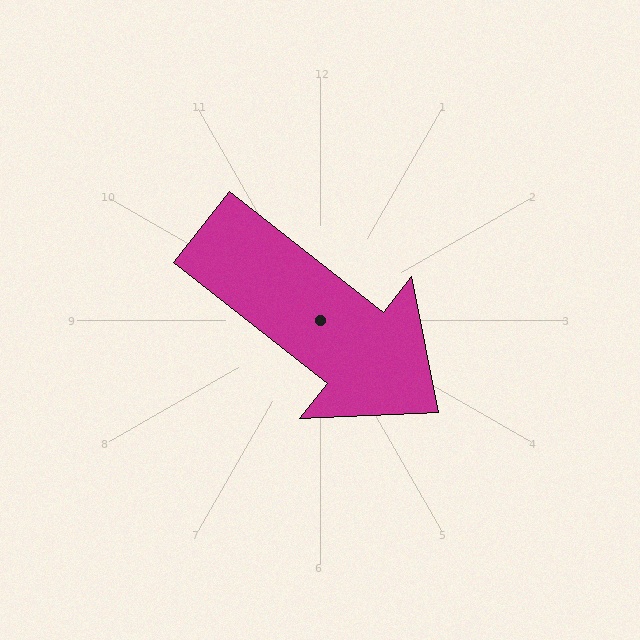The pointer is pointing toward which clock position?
Roughly 4 o'clock.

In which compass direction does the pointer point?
Southeast.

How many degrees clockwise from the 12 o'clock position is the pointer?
Approximately 128 degrees.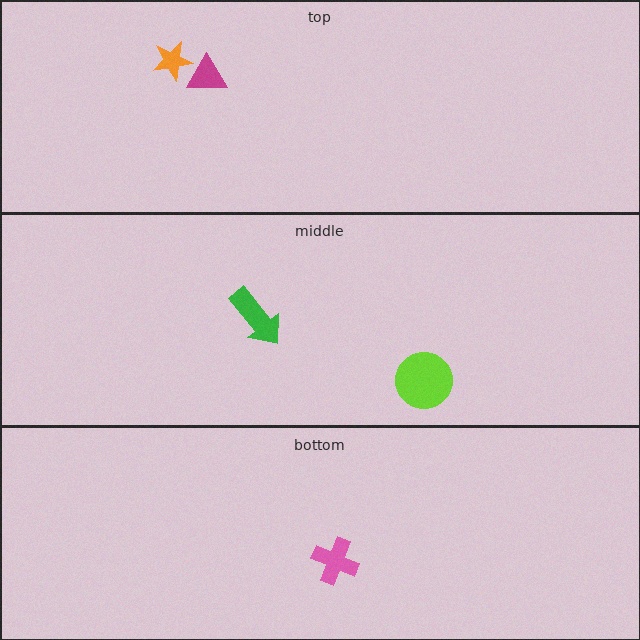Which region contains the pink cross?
The bottom region.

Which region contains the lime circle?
The middle region.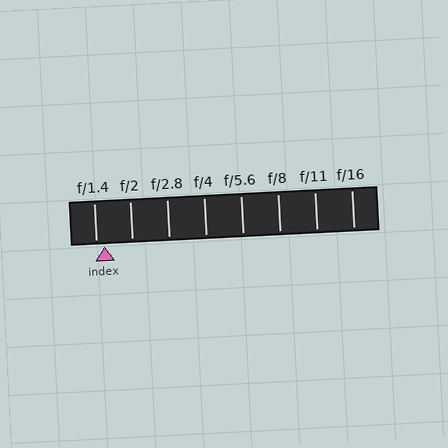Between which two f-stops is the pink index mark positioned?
The index mark is between f/1.4 and f/2.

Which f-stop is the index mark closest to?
The index mark is closest to f/1.4.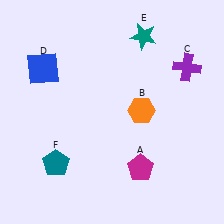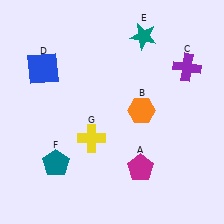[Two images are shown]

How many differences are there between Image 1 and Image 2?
There is 1 difference between the two images.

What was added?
A yellow cross (G) was added in Image 2.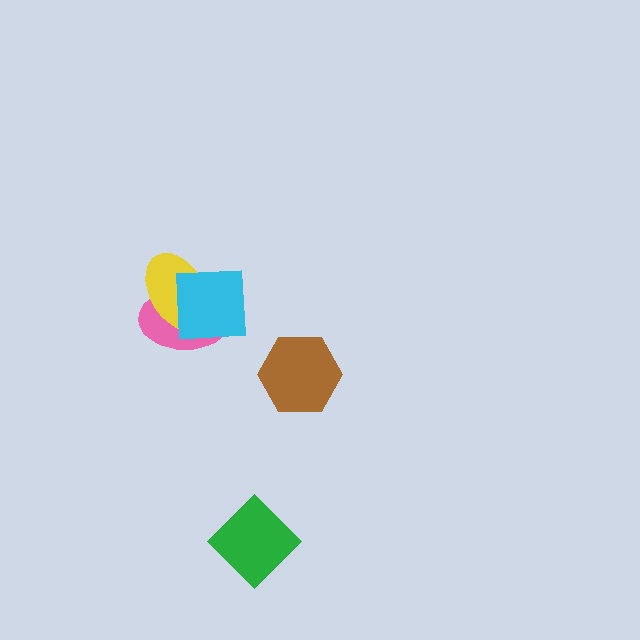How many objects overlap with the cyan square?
2 objects overlap with the cyan square.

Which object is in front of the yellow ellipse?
The cyan square is in front of the yellow ellipse.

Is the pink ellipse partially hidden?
Yes, it is partially covered by another shape.